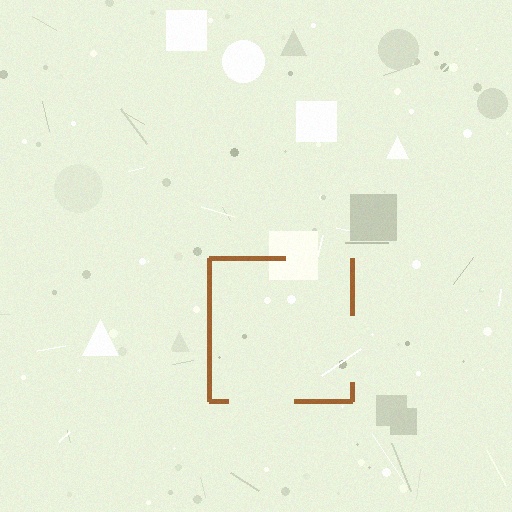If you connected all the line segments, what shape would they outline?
They would outline a square.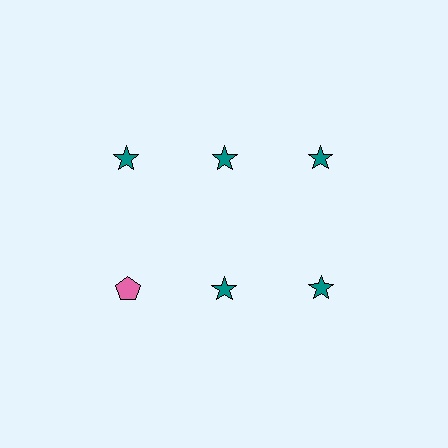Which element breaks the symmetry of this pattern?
The pink pentagon in the second row, leftmost column breaks the symmetry. All other shapes are teal stars.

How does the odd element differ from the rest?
It differs in both color (pink instead of teal) and shape (pentagon instead of star).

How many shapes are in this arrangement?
There are 6 shapes arranged in a grid pattern.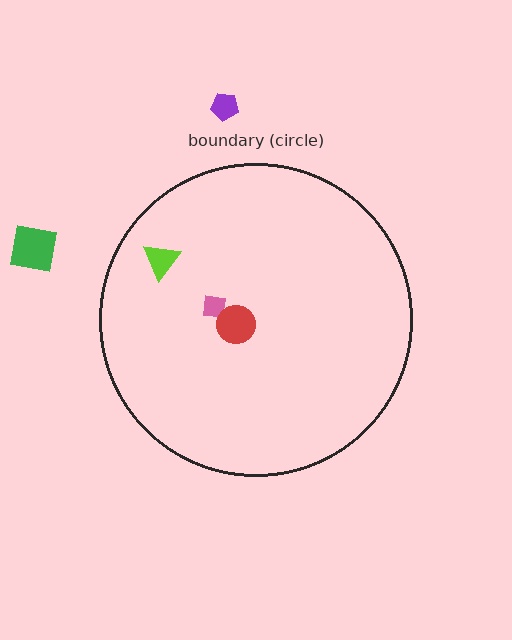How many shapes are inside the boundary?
3 inside, 2 outside.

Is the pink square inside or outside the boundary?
Inside.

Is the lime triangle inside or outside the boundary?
Inside.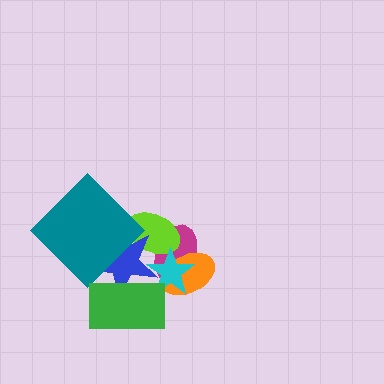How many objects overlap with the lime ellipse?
3 objects overlap with the lime ellipse.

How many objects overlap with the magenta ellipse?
4 objects overlap with the magenta ellipse.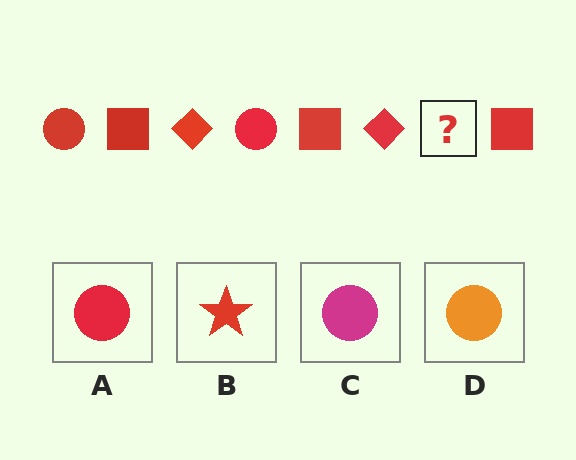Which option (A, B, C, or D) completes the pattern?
A.